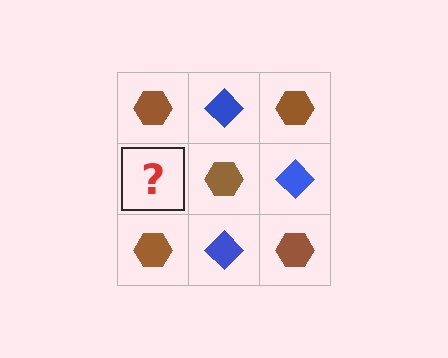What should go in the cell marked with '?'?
The missing cell should contain a blue diamond.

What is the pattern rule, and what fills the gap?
The rule is that it alternates brown hexagon and blue diamond in a checkerboard pattern. The gap should be filled with a blue diamond.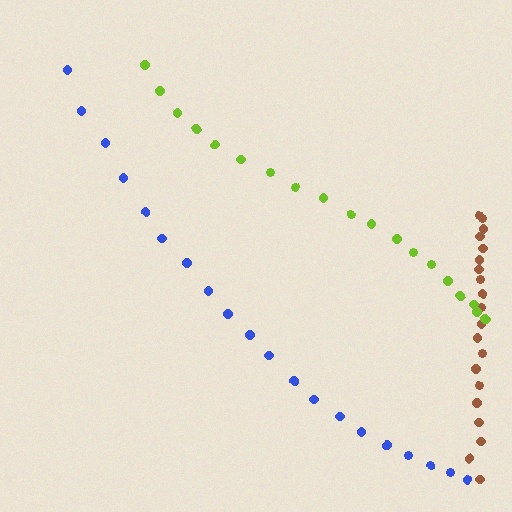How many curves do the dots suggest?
There are 3 distinct paths.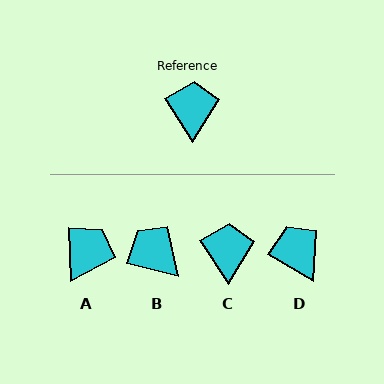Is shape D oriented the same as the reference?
No, it is off by about 27 degrees.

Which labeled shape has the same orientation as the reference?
C.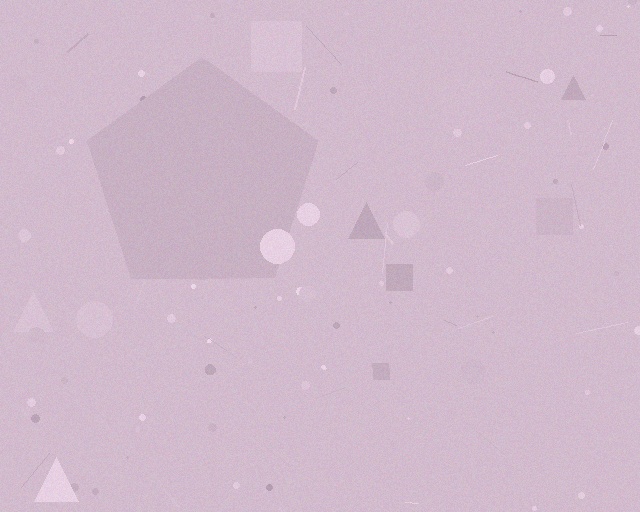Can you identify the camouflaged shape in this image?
The camouflaged shape is a pentagon.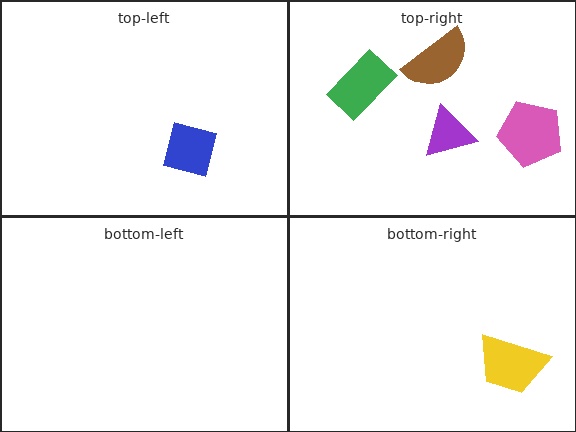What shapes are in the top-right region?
The purple triangle, the brown semicircle, the green rectangle, the pink pentagon.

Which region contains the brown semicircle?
The top-right region.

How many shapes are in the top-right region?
4.